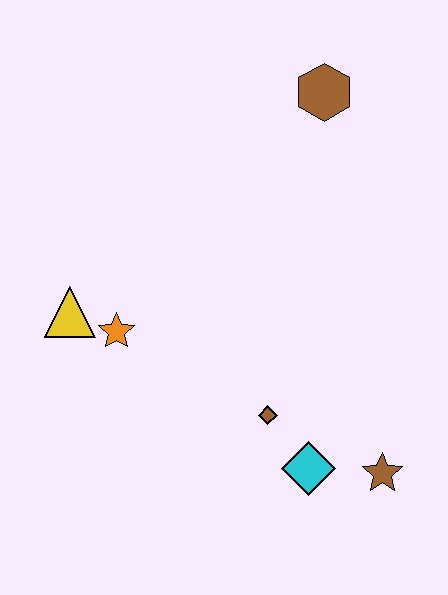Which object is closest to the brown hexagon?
The orange star is closest to the brown hexagon.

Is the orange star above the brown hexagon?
No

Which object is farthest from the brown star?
The brown hexagon is farthest from the brown star.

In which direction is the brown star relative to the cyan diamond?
The brown star is to the right of the cyan diamond.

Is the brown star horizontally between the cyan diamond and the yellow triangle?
No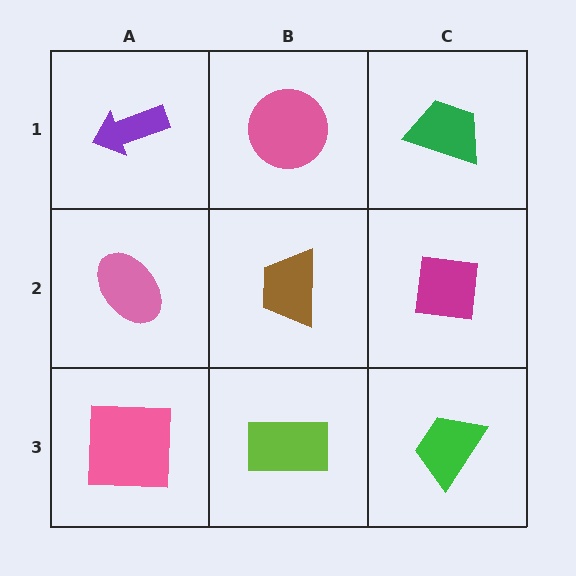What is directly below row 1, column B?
A brown trapezoid.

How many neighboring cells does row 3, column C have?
2.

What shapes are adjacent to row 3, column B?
A brown trapezoid (row 2, column B), a pink square (row 3, column A), a green trapezoid (row 3, column C).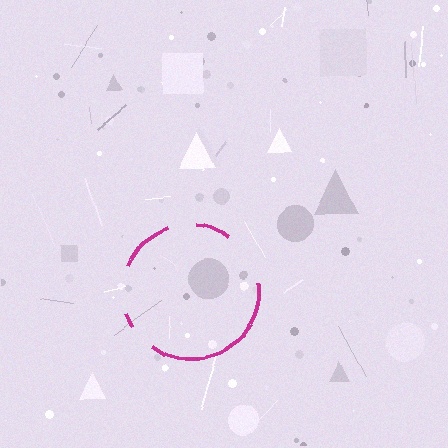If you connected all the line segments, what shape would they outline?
They would outline a circle.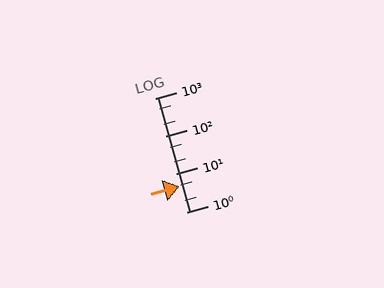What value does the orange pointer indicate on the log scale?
The pointer indicates approximately 4.8.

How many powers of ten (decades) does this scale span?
The scale spans 3 decades, from 1 to 1000.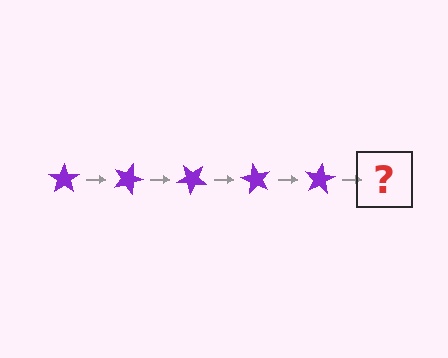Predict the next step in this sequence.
The next step is a purple star rotated 100 degrees.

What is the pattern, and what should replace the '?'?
The pattern is that the star rotates 20 degrees each step. The '?' should be a purple star rotated 100 degrees.